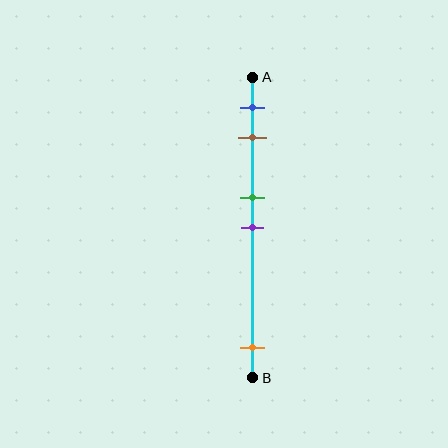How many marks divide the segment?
There are 5 marks dividing the segment.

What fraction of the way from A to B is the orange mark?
The orange mark is approximately 90% (0.9) of the way from A to B.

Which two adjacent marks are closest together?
The green and purple marks are the closest adjacent pair.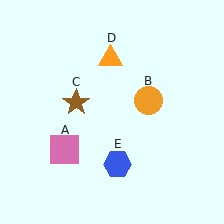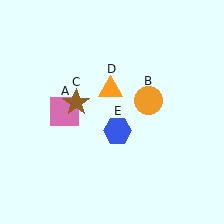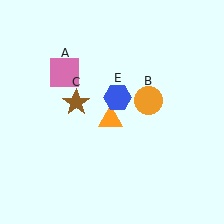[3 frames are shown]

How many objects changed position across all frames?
3 objects changed position: pink square (object A), orange triangle (object D), blue hexagon (object E).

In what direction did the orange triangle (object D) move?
The orange triangle (object D) moved down.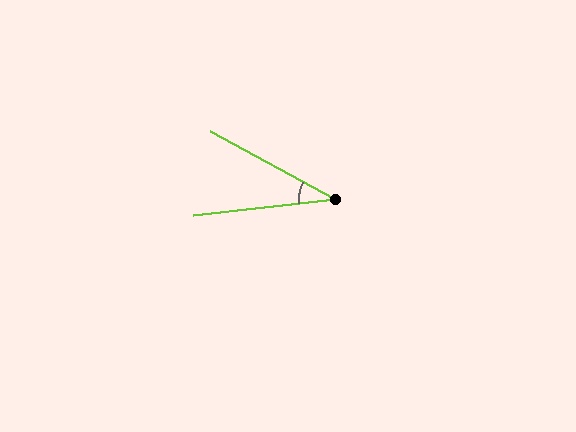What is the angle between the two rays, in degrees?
Approximately 35 degrees.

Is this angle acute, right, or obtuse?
It is acute.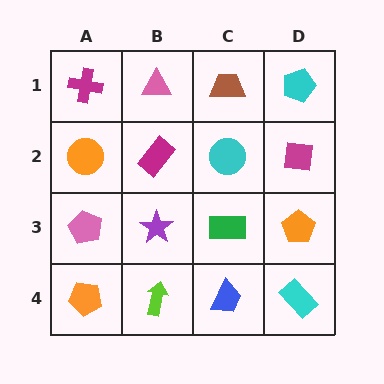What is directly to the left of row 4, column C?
A lime arrow.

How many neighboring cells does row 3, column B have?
4.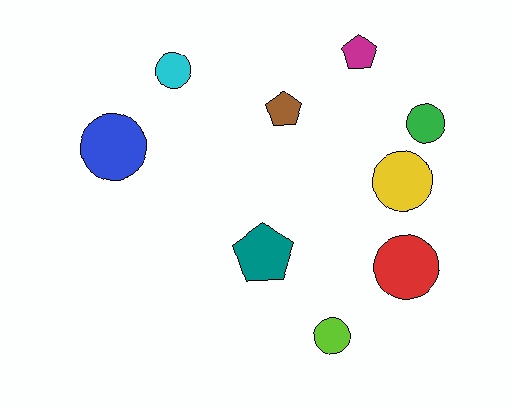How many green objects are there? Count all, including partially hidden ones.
There is 1 green object.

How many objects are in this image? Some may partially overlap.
There are 9 objects.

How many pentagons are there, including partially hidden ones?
There are 3 pentagons.